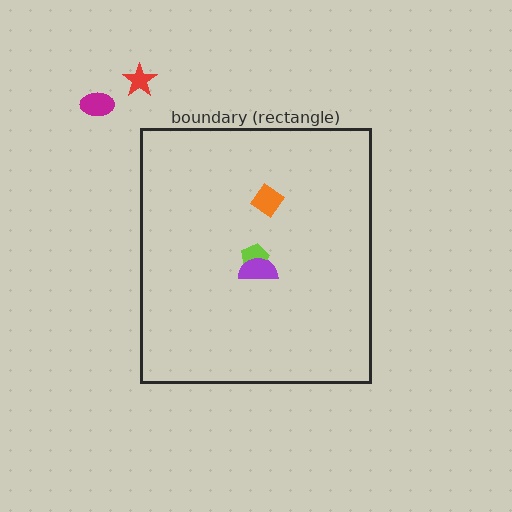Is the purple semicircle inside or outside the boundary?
Inside.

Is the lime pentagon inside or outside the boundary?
Inside.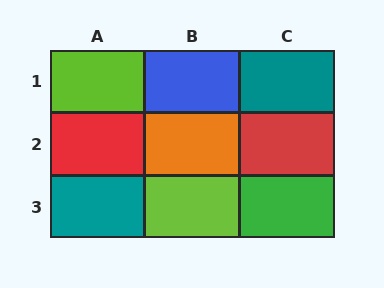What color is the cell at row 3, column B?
Lime.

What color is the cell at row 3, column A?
Teal.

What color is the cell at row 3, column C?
Green.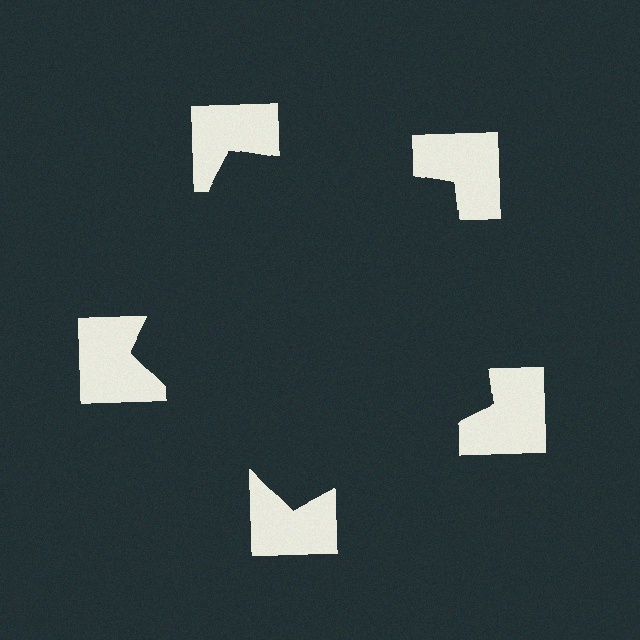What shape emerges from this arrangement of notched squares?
An illusory pentagon — its edges are inferred from the aligned wedge cuts in the notched squares, not physically drawn.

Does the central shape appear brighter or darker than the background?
It typically appears slightly darker than the background, even though no actual brightness change is drawn.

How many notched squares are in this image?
There are 5 — one at each vertex of the illusory pentagon.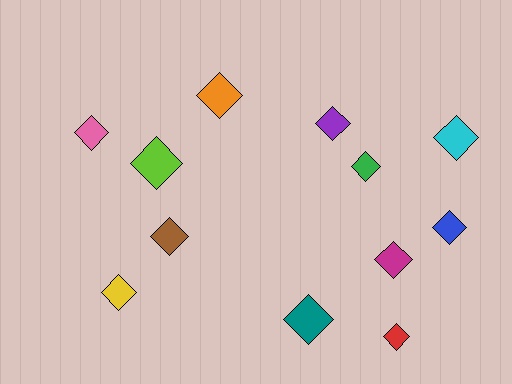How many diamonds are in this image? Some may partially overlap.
There are 12 diamonds.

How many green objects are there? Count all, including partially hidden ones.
There is 1 green object.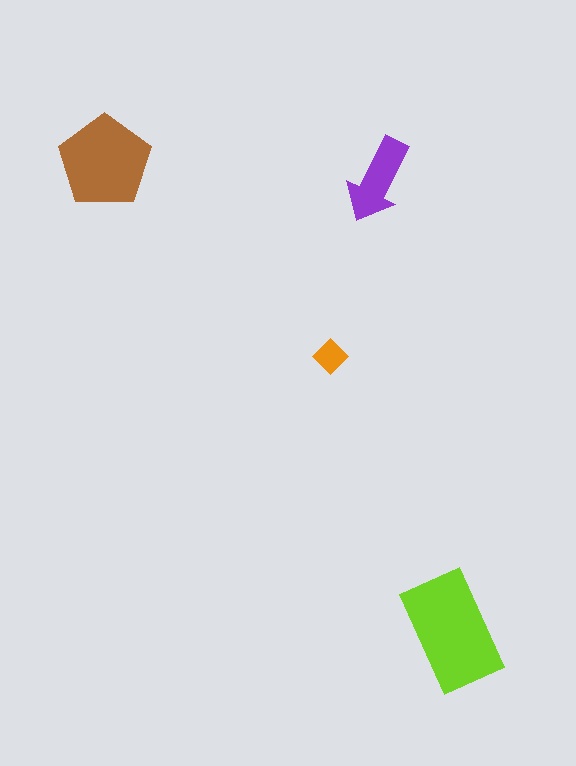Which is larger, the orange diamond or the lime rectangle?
The lime rectangle.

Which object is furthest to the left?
The brown pentagon is leftmost.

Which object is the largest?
The lime rectangle.